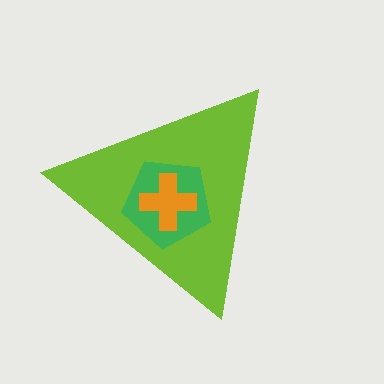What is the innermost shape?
The orange cross.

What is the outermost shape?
The lime triangle.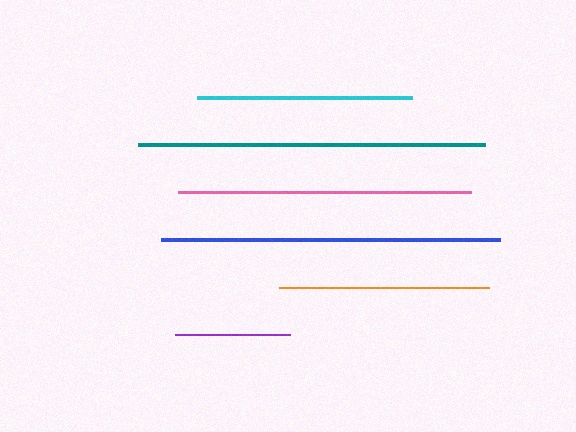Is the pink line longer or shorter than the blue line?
The blue line is longer than the pink line.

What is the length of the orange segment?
The orange segment is approximately 210 pixels long.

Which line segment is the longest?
The teal line is the longest at approximately 347 pixels.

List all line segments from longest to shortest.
From longest to shortest: teal, blue, pink, cyan, orange, purple.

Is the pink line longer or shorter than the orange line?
The pink line is longer than the orange line.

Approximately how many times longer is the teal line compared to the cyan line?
The teal line is approximately 1.6 times the length of the cyan line.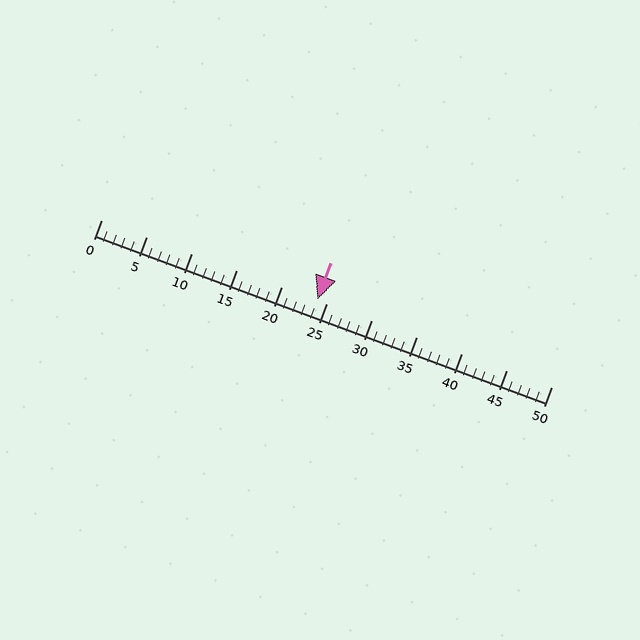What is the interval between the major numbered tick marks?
The major tick marks are spaced 5 units apart.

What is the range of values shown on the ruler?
The ruler shows values from 0 to 50.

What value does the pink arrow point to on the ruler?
The pink arrow points to approximately 24.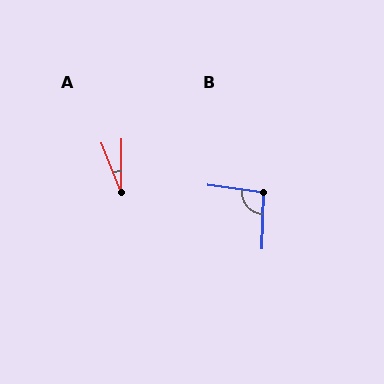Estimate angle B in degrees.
Approximately 96 degrees.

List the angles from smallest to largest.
A (23°), B (96°).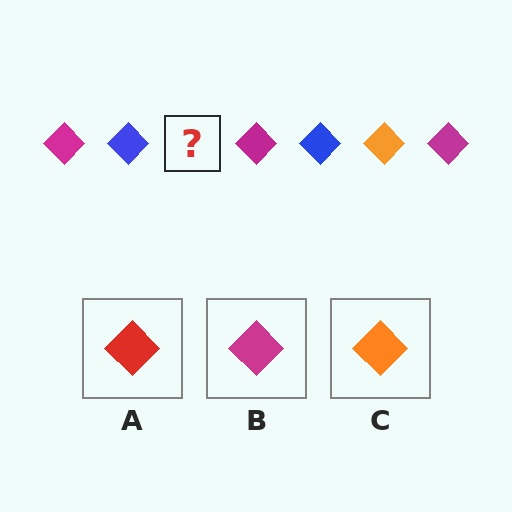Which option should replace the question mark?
Option C.